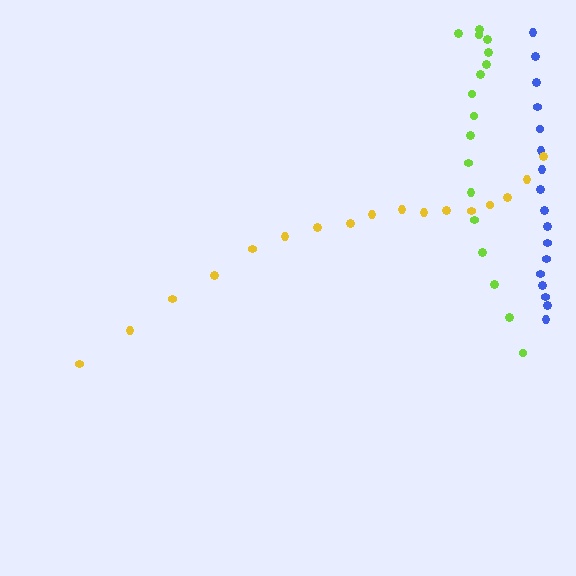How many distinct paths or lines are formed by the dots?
There are 3 distinct paths.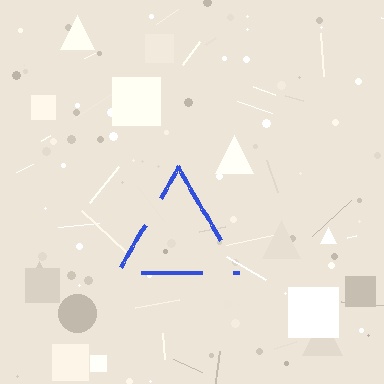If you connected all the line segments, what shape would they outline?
They would outline a triangle.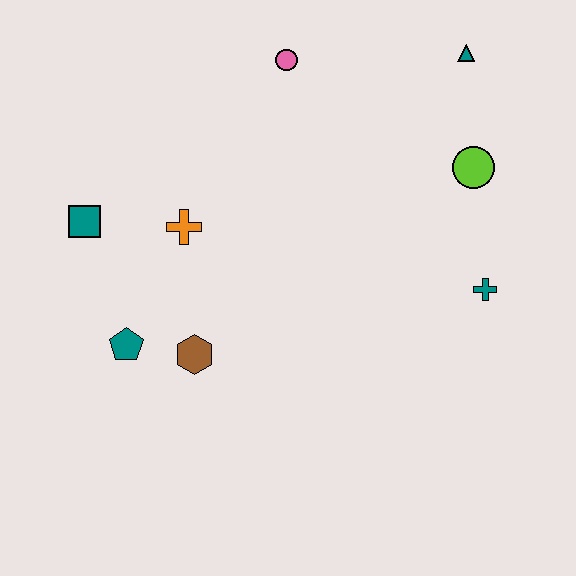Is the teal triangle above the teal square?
Yes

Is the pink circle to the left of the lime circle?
Yes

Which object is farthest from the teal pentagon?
The teal triangle is farthest from the teal pentagon.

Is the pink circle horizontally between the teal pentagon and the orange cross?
No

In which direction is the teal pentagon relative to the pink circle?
The teal pentagon is below the pink circle.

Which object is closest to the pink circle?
The teal triangle is closest to the pink circle.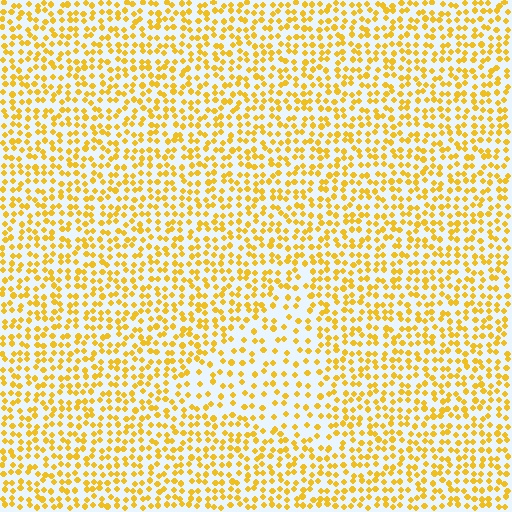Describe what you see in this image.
The image contains small yellow elements arranged at two different densities. A triangle-shaped region is visible where the elements are less densely packed than the surrounding area.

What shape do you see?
I see a triangle.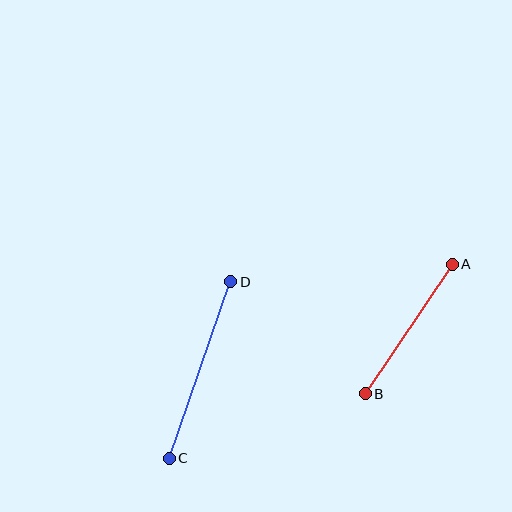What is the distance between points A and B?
The distance is approximately 156 pixels.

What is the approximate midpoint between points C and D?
The midpoint is at approximately (200, 370) pixels.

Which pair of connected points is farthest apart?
Points C and D are farthest apart.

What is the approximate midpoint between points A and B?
The midpoint is at approximately (409, 329) pixels.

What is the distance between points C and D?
The distance is approximately 187 pixels.